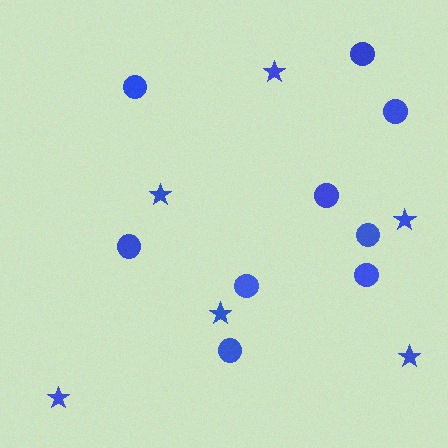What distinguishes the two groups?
There are 2 groups: one group of circles (9) and one group of stars (6).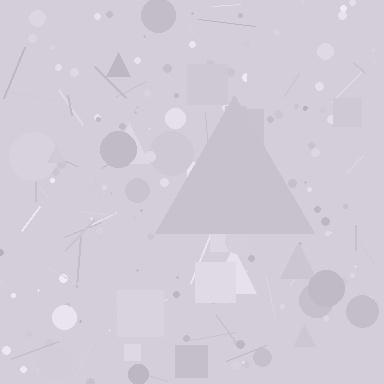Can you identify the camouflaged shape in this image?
The camouflaged shape is a triangle.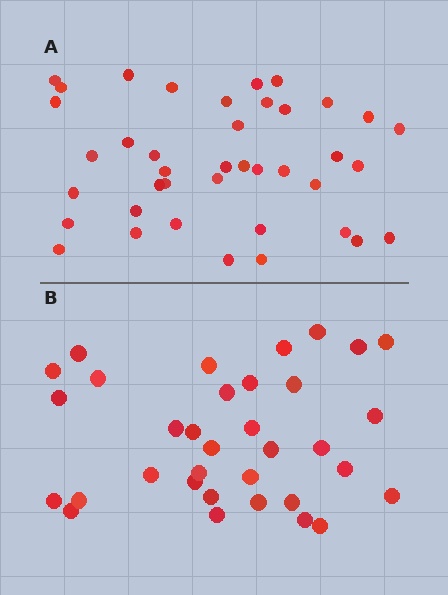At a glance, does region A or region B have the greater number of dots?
Region A (the top region) has more dots.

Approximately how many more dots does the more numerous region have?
Region A has about 6 more dots than region B.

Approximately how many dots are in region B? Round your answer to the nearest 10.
About 30 dots. (The exact count is 34, which rounds to 30.)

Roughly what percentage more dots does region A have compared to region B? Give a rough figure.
About 20% more.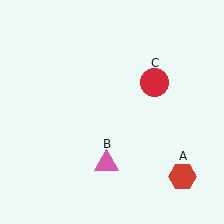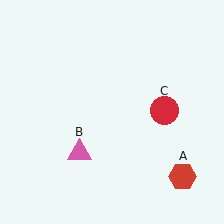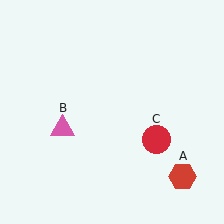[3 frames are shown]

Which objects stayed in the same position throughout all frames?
Red hexagon (object A) remained stationary.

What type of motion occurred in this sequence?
The pink triangle (object B), red circle (object C) rotated clockwise around the center of the scene.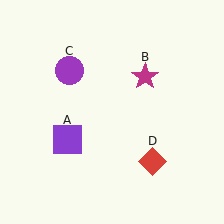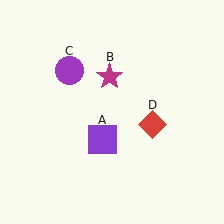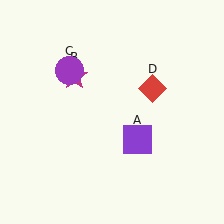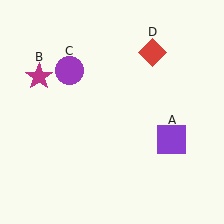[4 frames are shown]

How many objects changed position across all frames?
3 objects changed position: purple square (object A), magenta star (object B), red diamond (object D).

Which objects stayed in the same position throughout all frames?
Purple circle (object C) remained stationary.